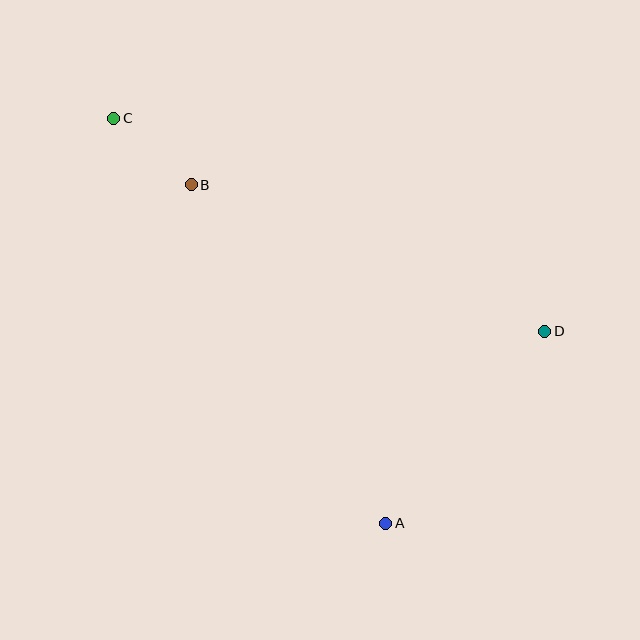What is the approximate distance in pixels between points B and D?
The distance between B and D is approximately 383 pixels.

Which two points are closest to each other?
Points B and C are closest to each other.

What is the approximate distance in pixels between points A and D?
The distance between A and D is approximately 249 pixels.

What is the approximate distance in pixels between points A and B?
The distance between A and B is approximately 390 pixels.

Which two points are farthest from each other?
Points A and C are farthest from each other.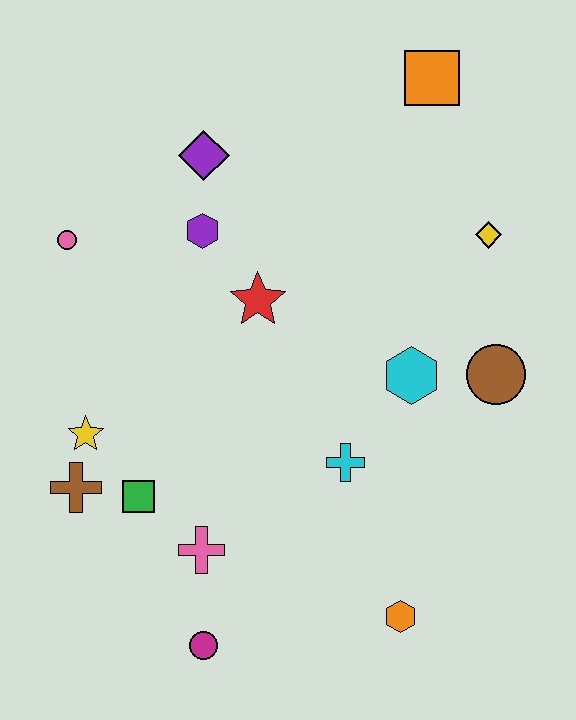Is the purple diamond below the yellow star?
No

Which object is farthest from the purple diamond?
The orange hexagon is farthest from the purple diamond.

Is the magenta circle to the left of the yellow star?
No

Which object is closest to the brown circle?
The cyan hexagon is closest to the brown circle.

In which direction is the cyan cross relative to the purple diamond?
The cyan cross is below the purple diamond.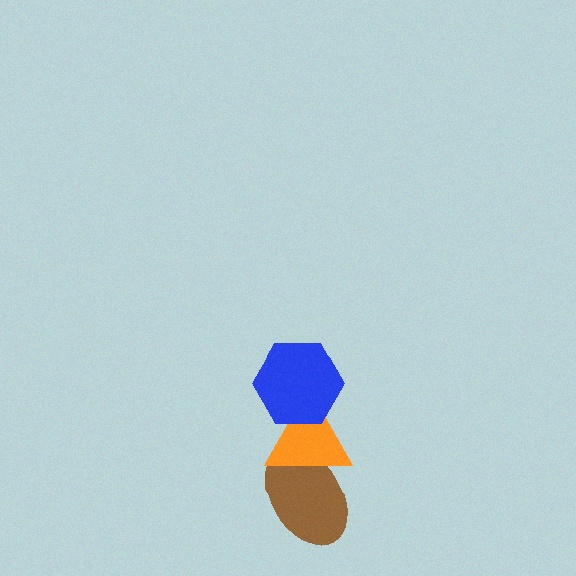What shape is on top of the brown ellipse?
The orange triangle is on top of the brown ellipse.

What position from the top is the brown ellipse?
The brown ellipse is 3rd from the top.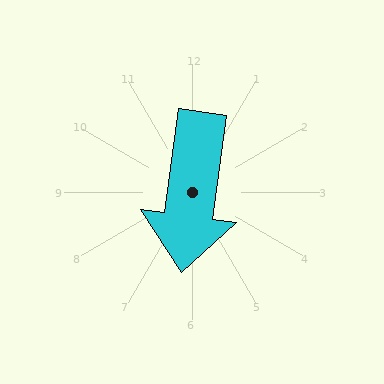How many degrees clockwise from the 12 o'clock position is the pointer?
Approximately 187 degrees.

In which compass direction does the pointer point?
South.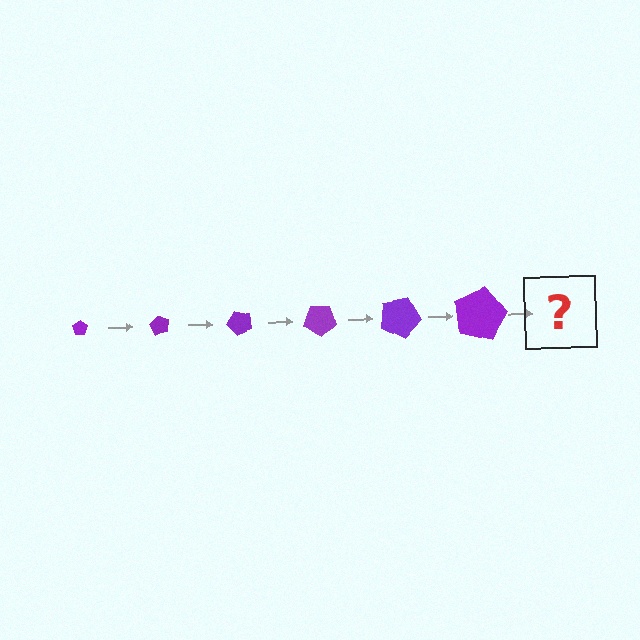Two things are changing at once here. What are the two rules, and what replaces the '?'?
The two rules are that the pentagon grows larger each step and it rotates 60 degrees each step. The '?' should be a pentagon, larger than the previous one and rotated 360 degrees from the start.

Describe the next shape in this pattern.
It should be a pentagon, larger than the previous one and rotated 360 degrees from the start.